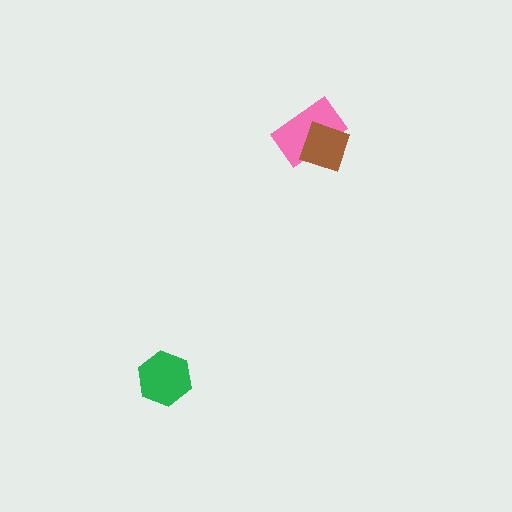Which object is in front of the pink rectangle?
The brown diamond is in front of the pink rectangle.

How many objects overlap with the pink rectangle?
1 object overlaps with the pink rectangle.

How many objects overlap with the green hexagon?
0 objects overlap with the green hexagon.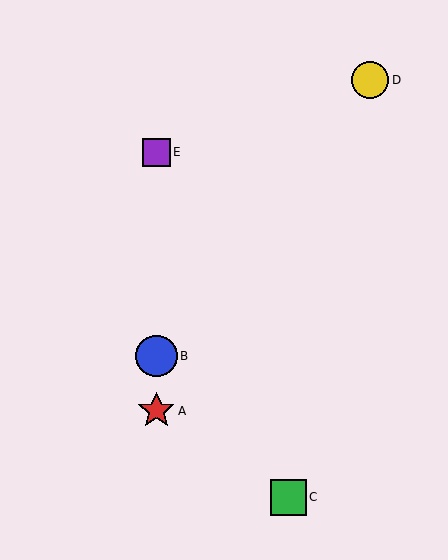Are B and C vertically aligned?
No, B is at x≈156 and C is at x≈288.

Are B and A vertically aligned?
Yes, both are at x≈156.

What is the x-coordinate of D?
Object D is at x≈370.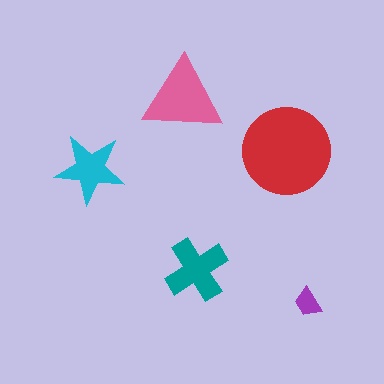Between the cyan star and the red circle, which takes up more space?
The red circle.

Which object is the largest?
The red circle.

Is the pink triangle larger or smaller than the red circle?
Smaller.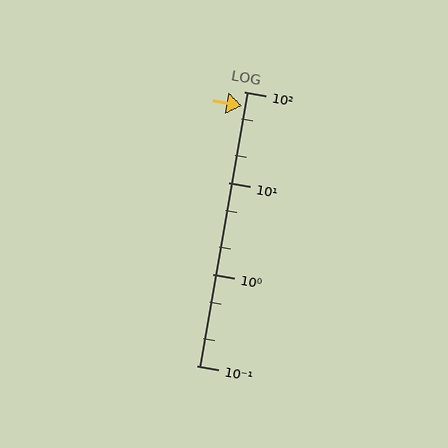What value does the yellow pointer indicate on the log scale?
The pointer indicates approximately 69.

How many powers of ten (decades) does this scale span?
The scale spans 3 decades, from 0.1 to 100.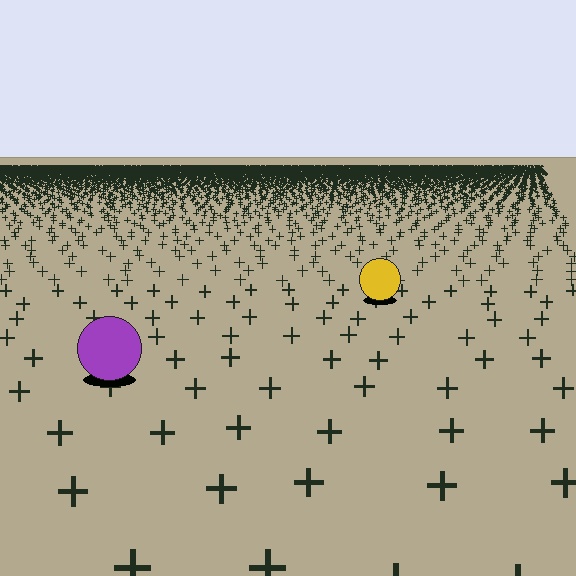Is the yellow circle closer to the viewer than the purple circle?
No. The purple circle is closer — you can tell from the texture gradient: the ground texture is coarser near it.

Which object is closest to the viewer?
The purple circle is closest. The texture marks near it are larger and more spread out.